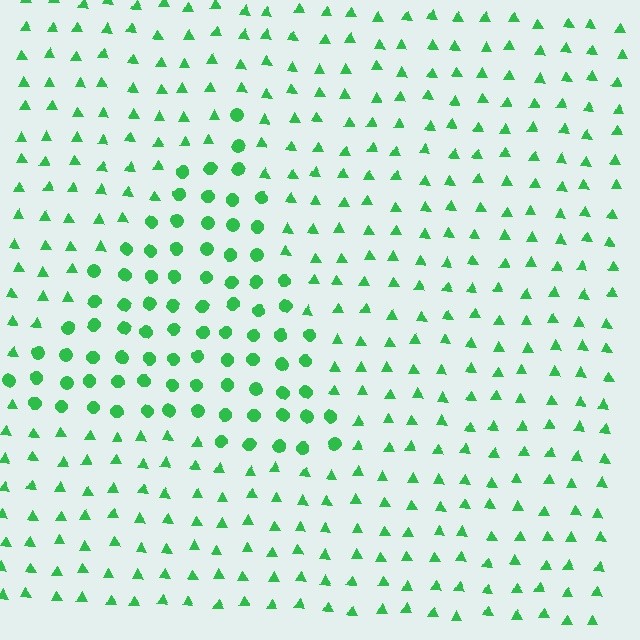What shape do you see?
I see a triangle.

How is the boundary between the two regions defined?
The boundary is defined by a change in element shape: circles inside vs. triangles outside. All elements share the same color and spacing.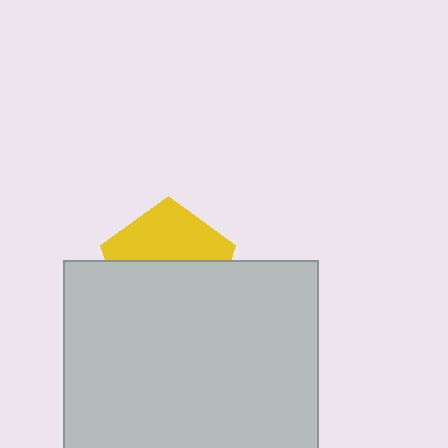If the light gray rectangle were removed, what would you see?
You would see the complete yellow pentagon.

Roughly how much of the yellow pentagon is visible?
A small part of it is visible (roughly 43%).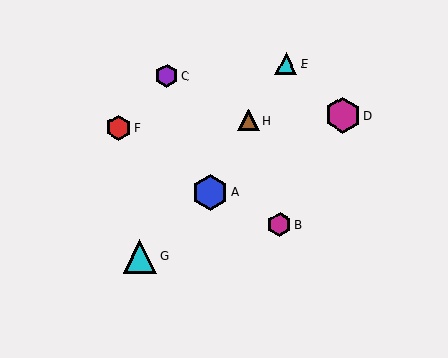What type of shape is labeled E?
Shape E is a cyan triangle.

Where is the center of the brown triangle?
The center of the brown triangle is at (248, 120).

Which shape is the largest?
The blue hexagon (labeled A) is the largest.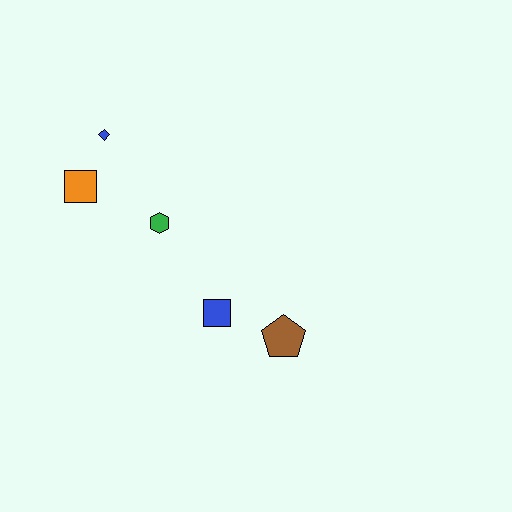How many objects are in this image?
There are 5 objects.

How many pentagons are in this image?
There is 1 pentagon.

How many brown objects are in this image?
There is 1 brown object.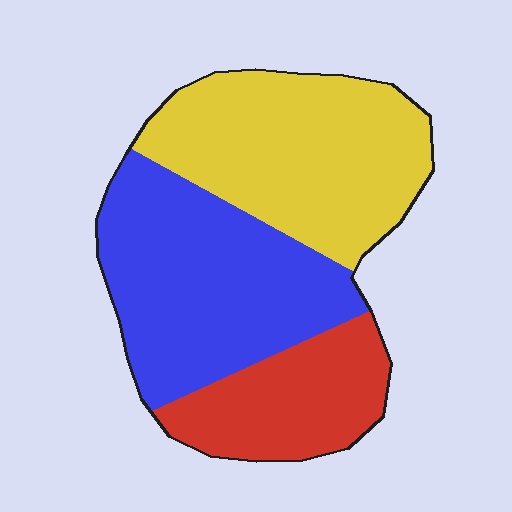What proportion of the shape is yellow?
Yellow covers about 40% of the shape.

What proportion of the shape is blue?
Blue takes up between a quarter and a half of the shape.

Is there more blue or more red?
Blue.